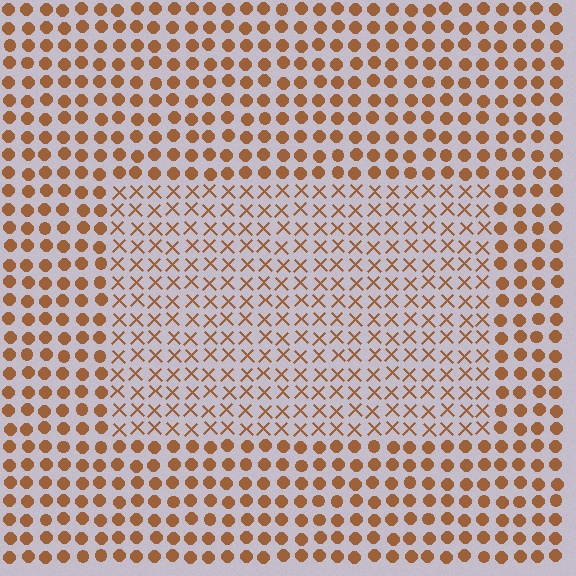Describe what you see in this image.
The image is filled with small brown elements arranged in a uniform grid. A rectangle-shaped region contains X marks, while the surrounding area contains circles. The boundary is defined purely by the change in element shape.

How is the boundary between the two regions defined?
The boundary is defined by a change in element shape: X marks inside vs. circles outside. All elements share the same color and spacing.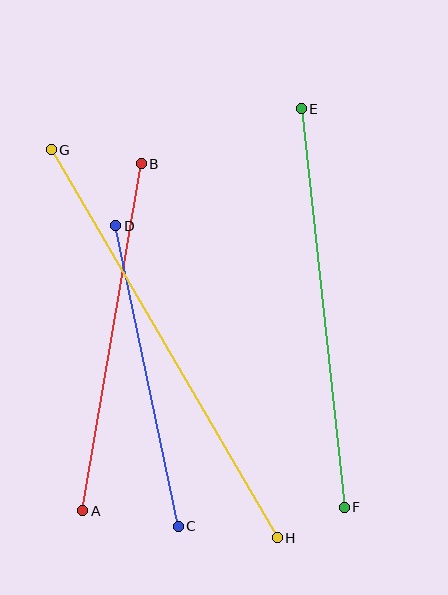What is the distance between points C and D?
The distance is approximately 307 pixels.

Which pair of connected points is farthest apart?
Points G and H are farthest apart.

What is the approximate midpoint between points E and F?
The midpoint is at approximately (323, 308) pixels.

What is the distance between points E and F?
The distance is approximately 400 pixels.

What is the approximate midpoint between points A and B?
The midpoint is at approximately (112, 337) pixels.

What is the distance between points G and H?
The distance is approximately 449 pixels.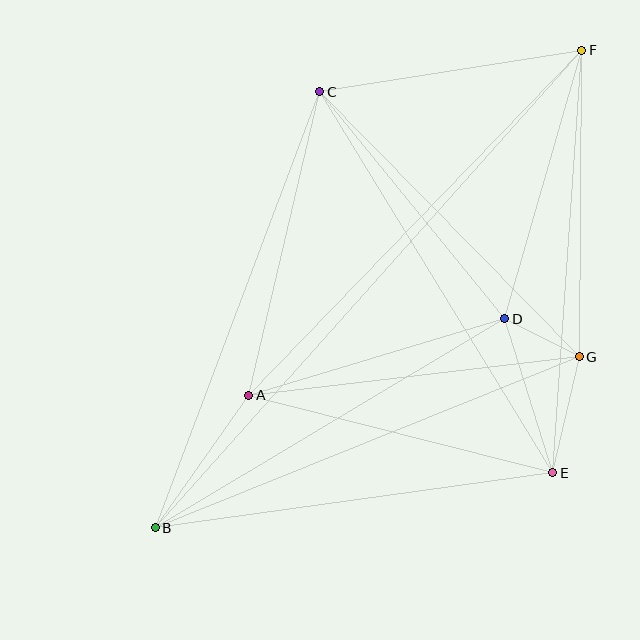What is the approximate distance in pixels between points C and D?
The distance between C and D is approximately 293 pixels.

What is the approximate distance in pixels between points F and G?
The distance between F and G is approximately 306 pixels.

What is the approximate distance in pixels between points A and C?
The distance between A and C is approximately 311 pixels.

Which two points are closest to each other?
Points D and G are closest to each other.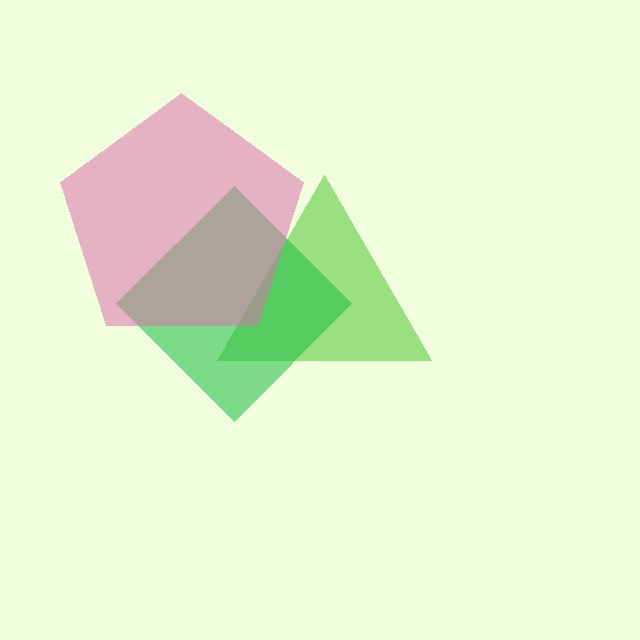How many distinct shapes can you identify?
There are 3 distinct shapes: a lime triangle, a green diamond, a pink pentagon.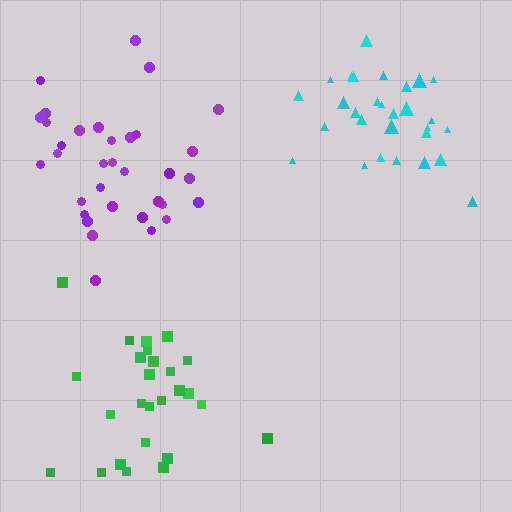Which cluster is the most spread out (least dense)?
Purple.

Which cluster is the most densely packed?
Green.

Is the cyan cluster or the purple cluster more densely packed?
Cyan.